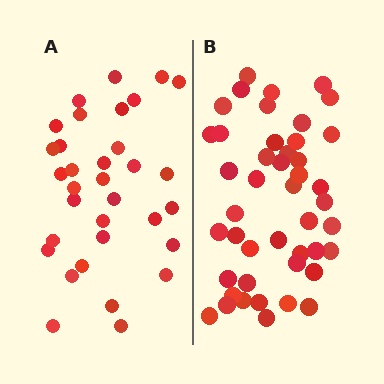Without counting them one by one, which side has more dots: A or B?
Region B (the right region) has more dots.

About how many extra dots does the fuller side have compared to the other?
Region B has roughly 12 or so more dots than region A.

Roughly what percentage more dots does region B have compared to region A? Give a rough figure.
About 35% more.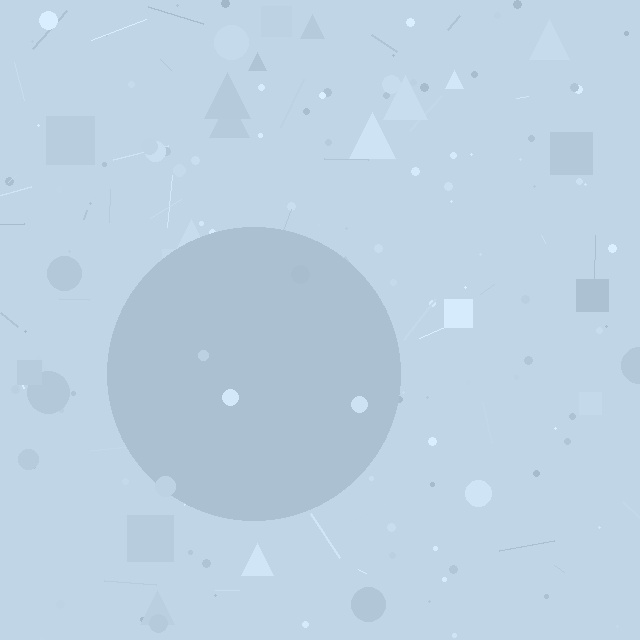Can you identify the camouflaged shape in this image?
The camouflaged shape is a circle.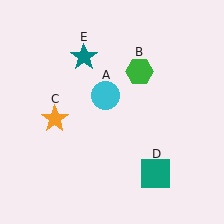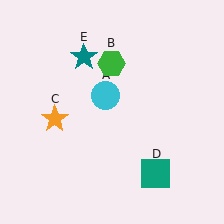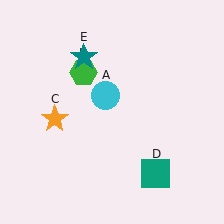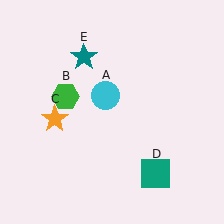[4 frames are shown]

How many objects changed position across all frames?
1 object changed position: green hexagon (object B).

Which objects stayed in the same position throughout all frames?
Cyan circle (object A) and orange star (object C) and teal square (object D) and teal star (object E) remained stationary.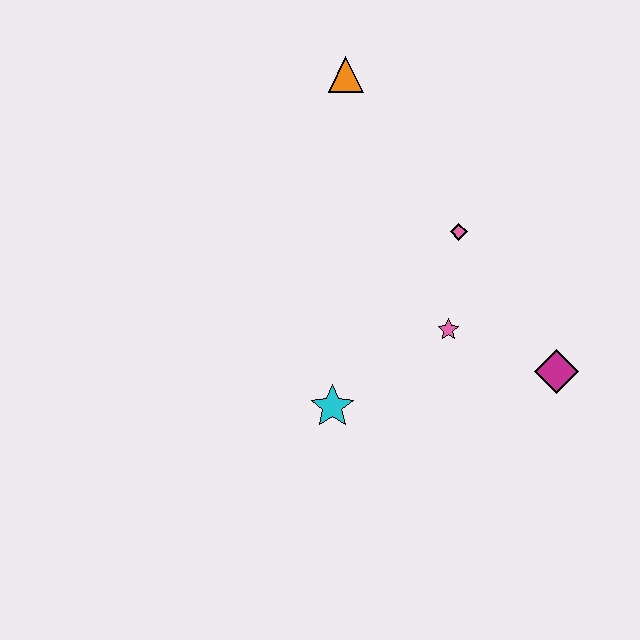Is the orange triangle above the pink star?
Yes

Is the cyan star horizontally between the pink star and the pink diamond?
No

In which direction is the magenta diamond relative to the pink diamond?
The magenta diamond is below the pink diamond.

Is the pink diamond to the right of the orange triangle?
Yes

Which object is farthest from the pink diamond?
The cyan star is farthest from the pink diamond.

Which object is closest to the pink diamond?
The pink star is closest to the pink diamond.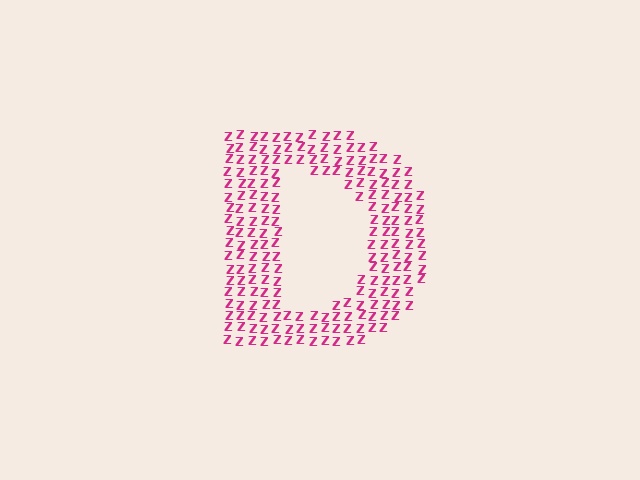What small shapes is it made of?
It is made of small letter Z's.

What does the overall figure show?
The overall figure shows the letter D.